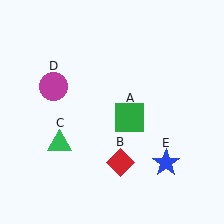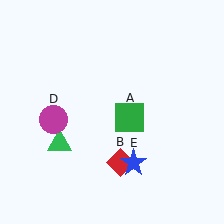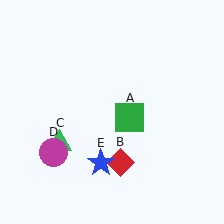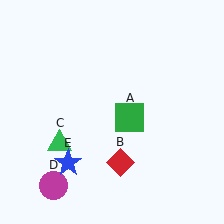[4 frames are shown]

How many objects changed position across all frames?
2 objects changed position: magenta circle (object D), blue star (object E).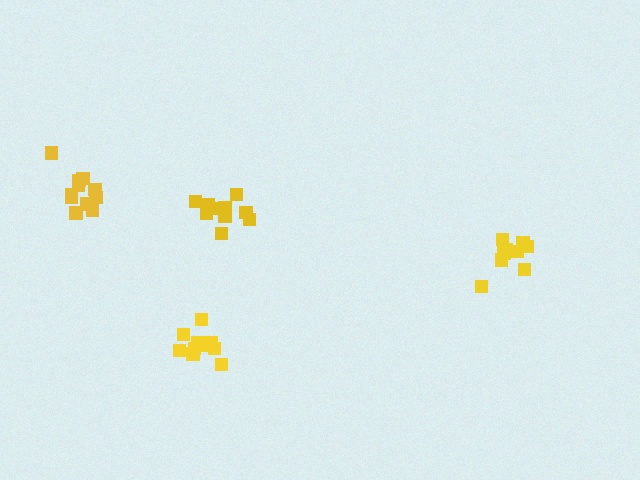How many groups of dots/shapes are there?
There are 4 groups.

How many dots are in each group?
Group 1: 10 dots, Group 2: 9 dots, Group 3: 10 dots, Group 4: 11 dots (40 total).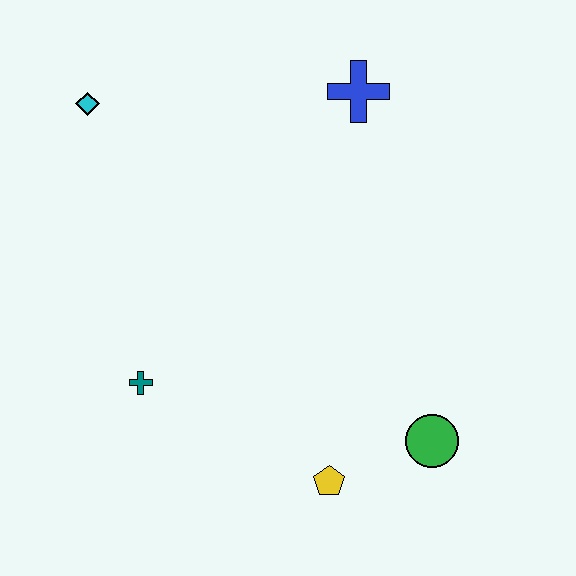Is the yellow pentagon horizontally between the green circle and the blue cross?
No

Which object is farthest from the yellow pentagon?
The cyan diamond is farthest from the yellow pentagon.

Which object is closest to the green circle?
The yellow pentagon is closest to the green circle.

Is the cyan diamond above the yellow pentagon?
Yes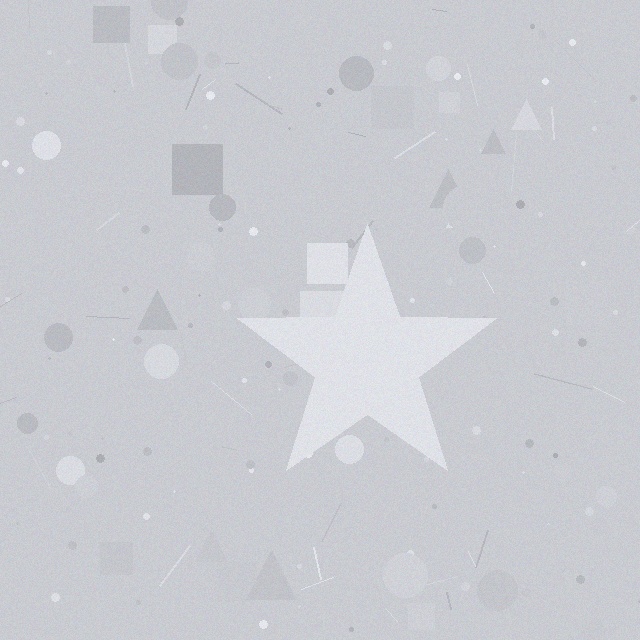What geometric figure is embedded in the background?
A star is embedded in the background.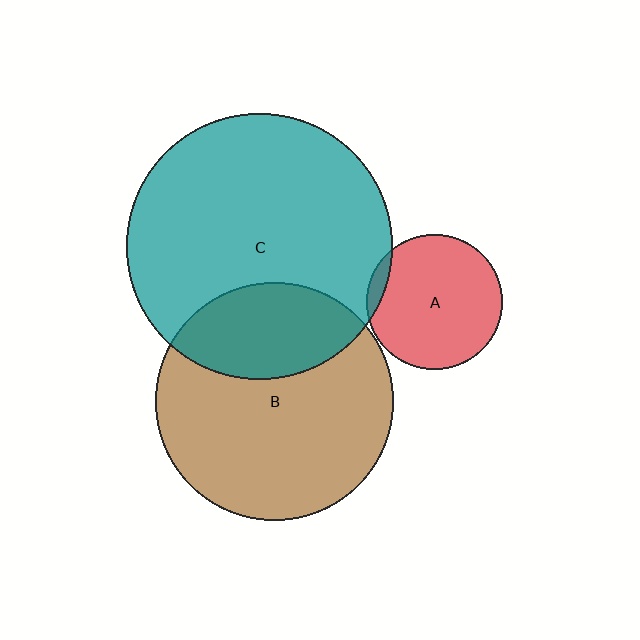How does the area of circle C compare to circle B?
Approximately 1.3 times.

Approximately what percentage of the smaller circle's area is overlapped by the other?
Approximately 30%.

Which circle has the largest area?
Circle C (teal).